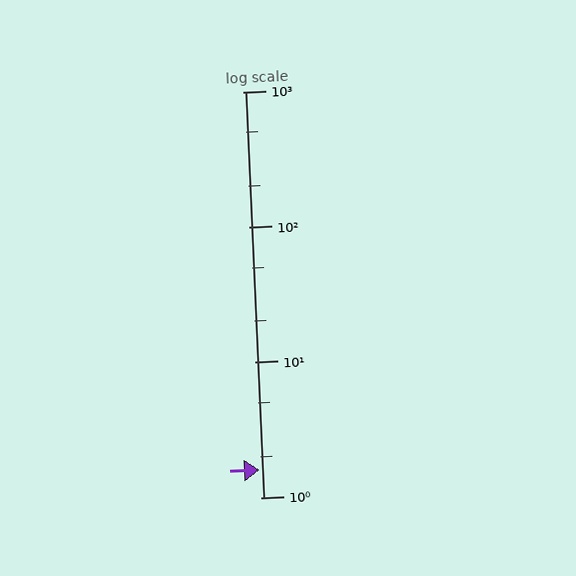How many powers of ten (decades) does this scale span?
The scale spans 3 decades, from 1 to 1000.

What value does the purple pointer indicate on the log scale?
The pointer indicates approximately 1.6.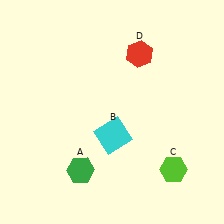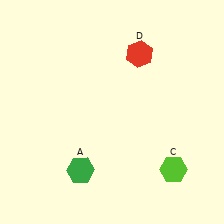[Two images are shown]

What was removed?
The cyan square (B) was removed in Image 2.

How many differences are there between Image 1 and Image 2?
There is 1 difference between the two images.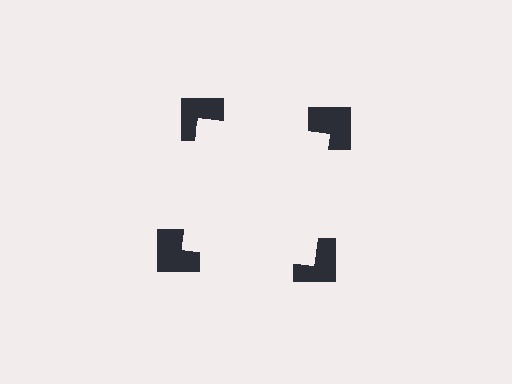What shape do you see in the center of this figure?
An illusory square — its edges are inferred from the aligned wedge cuts in the notched squares, not physically drawn.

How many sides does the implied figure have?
4 sides.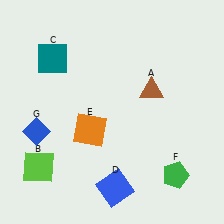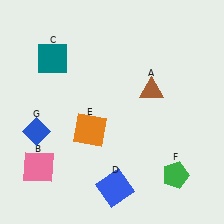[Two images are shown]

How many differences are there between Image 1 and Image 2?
There is 1 difference between the two images.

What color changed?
The square (B) changed from lime in Image 1 to pink in Image 2.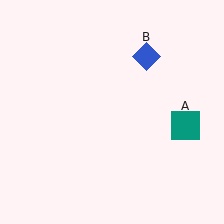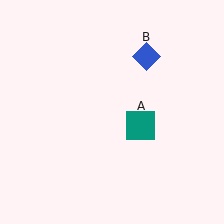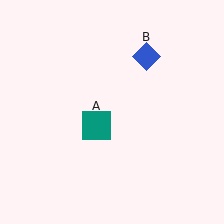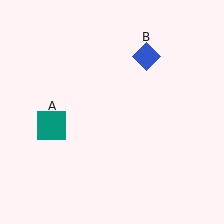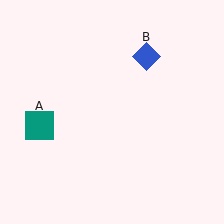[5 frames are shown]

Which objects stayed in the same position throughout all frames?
Blue diamond (object B) remained stationary.